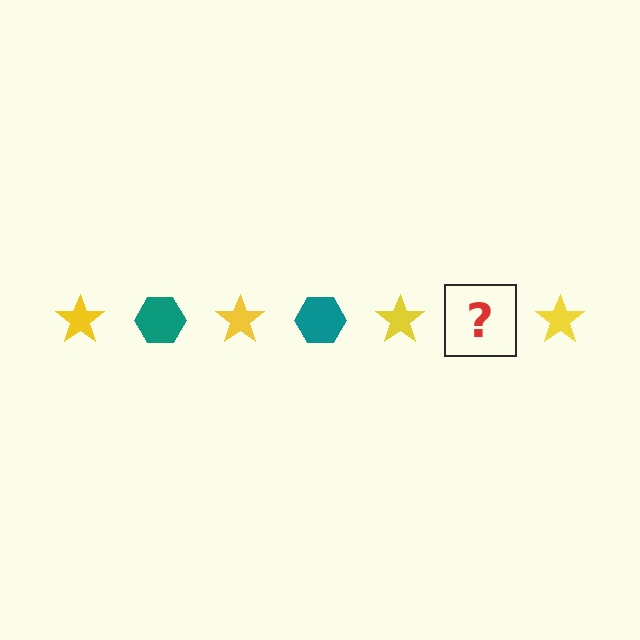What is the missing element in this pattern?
The missing element is a teal hexagon.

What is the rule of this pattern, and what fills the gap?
The rule is that the pattern alternates between yellow star and teal hexagon. The gap should be filled with a teal hexagon.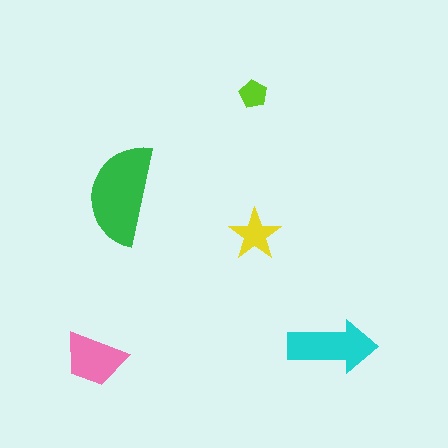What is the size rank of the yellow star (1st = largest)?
4th.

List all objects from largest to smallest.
The green semicircle, the cyan arrow, the pink trapezoid, the yellow star, the lime pentagon.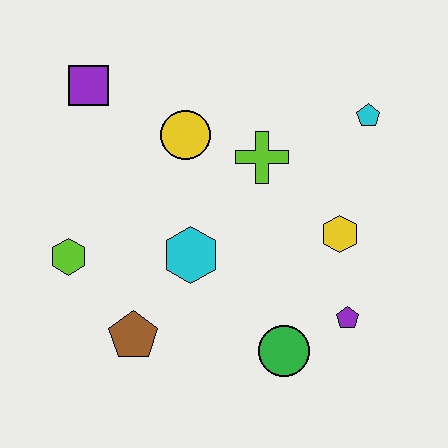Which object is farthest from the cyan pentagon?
The lime hexagon is farthest from the cyan pentagon.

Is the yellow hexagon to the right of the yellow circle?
Yes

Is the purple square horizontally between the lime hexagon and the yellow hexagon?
Yes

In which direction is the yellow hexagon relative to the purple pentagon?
The yellow hexagon is above the purple pentagon.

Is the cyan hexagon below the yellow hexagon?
Yes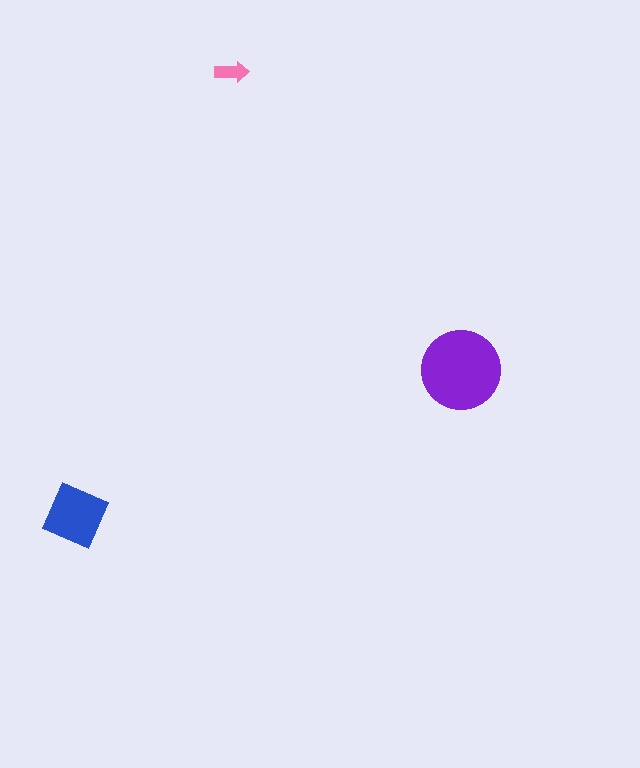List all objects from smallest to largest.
The pink arrow, the blue diamond, the purple circle.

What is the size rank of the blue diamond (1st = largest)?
2nd.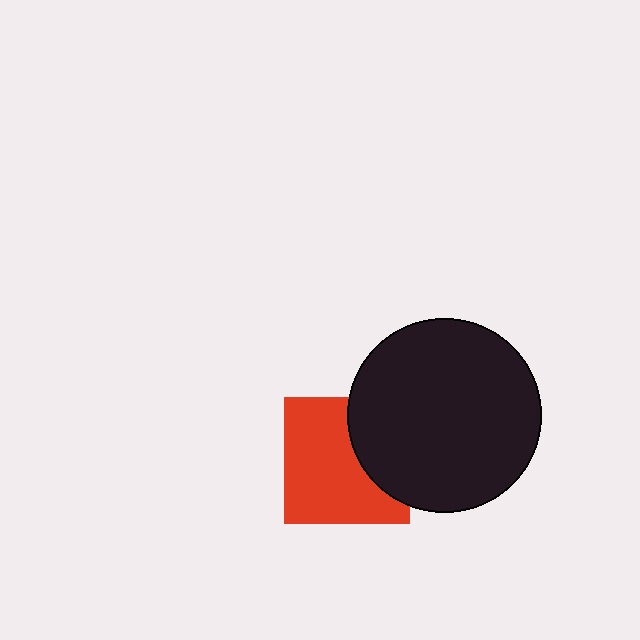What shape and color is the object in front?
The object in front is a black circle.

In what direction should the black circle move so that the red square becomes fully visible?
The black circle should move right. That is the shortest direction to clear the overlap and leave the red square fully visible.